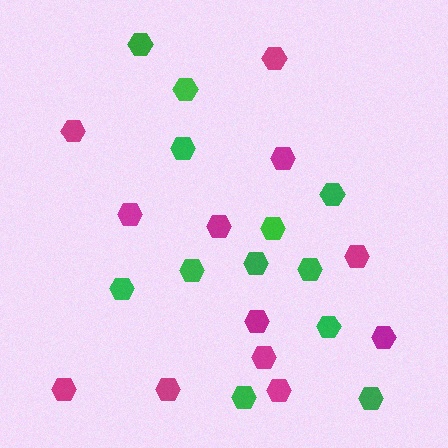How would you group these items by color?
There are 2 groups: one group of green hexagons (12) and one group of magenta hexagons (12).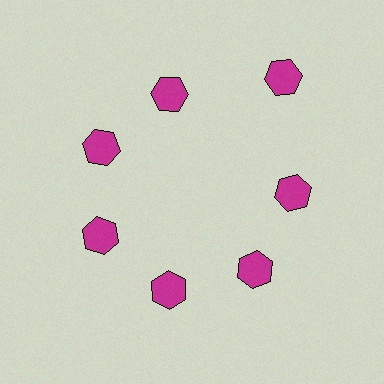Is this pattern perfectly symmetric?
No. The 7 magenta hexagons are arranged in a ring, but one element near the 1 o'clock position is pushed outward from the center, breaking the 7-fold rotational symmetry.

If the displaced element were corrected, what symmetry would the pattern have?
It would have 7-fold rotational symmetry — the pattern would map onto itself every 51 degrees.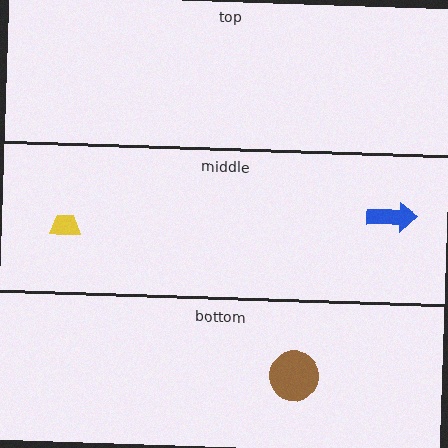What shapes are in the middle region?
The blue arrow, the yellow trapezoid.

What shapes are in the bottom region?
The brown circle.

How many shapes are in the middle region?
2.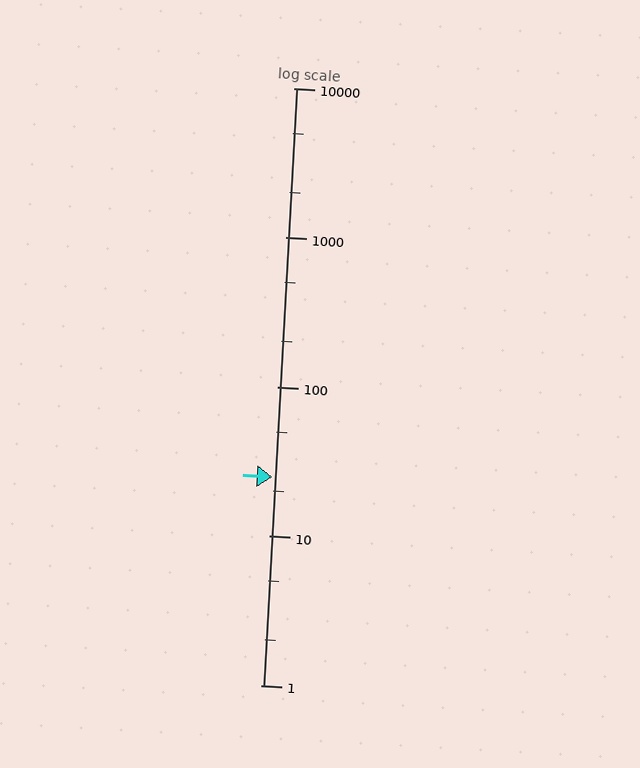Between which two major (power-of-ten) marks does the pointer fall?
The pointer is between 10 and 100.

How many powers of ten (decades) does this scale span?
The scale spans 4 decades, from 1 to 10000.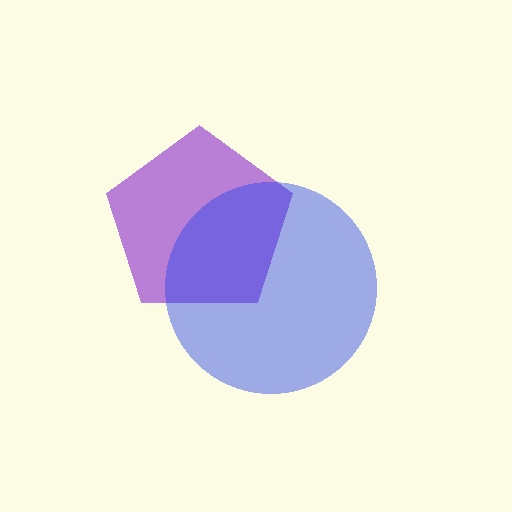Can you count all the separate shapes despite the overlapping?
Yes, there are 2 separate shapes.